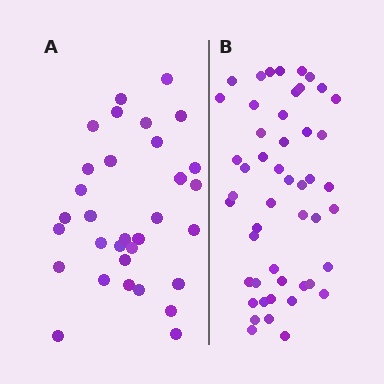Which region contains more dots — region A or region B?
Region B (the right region) has more dots.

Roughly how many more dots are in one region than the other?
Region B has approximately 15 more dots than region A.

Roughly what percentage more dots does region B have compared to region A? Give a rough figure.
About 55% more.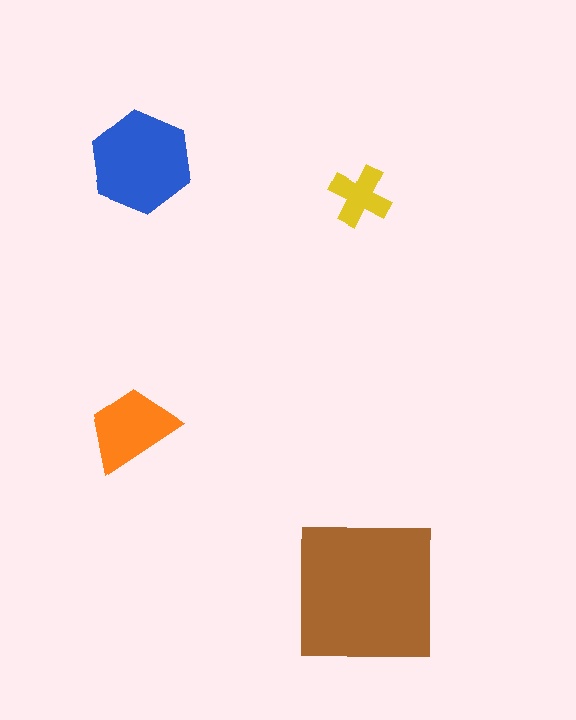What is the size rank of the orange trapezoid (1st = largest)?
3rd.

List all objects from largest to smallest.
The brown square, the blue hexagon, the orange trapezoid, the yellow cross.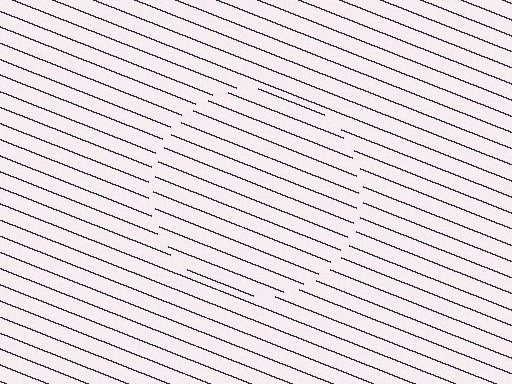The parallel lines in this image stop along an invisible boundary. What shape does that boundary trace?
An illusory circle. The interior of the shape contains the same grating, shifted by half a period — the contour is defined by the phase discontinuity where line-ends from the inner and outer gratings abut.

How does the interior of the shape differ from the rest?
The interior of the shape contains the same grating, shifted by half a period — the contour is defined by the phase discontinuity where line-ends from the inner and outer gratings abut.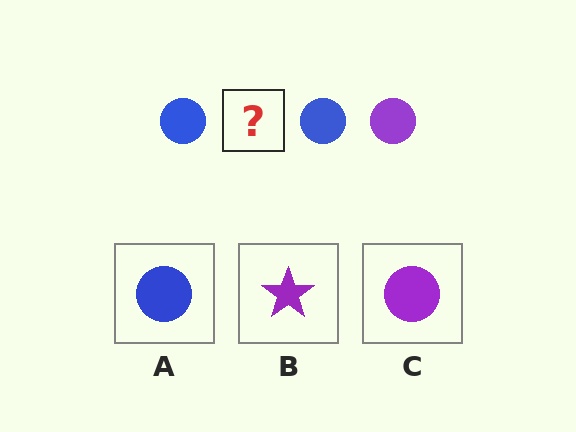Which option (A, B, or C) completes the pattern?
C.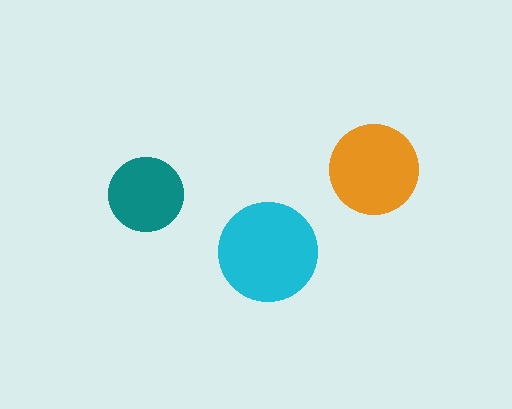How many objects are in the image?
There are 3 objects in the image.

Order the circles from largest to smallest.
the cyan one, the orange one, the teal one.